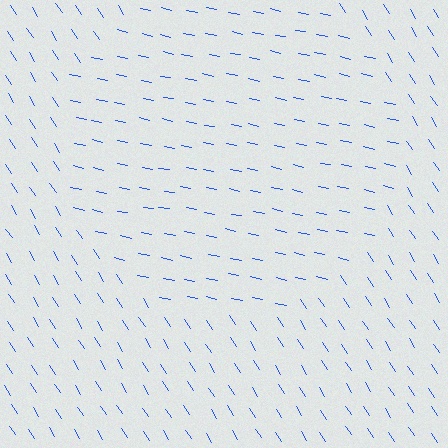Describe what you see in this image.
The image is filled with small blue line segments. A circle region in the image has lines oriented differently from the surrounding lines, creating a visible texture boundary.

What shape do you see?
I see a circle.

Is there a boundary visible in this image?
Yes, there is a texture boundary formed by a change in line orientation.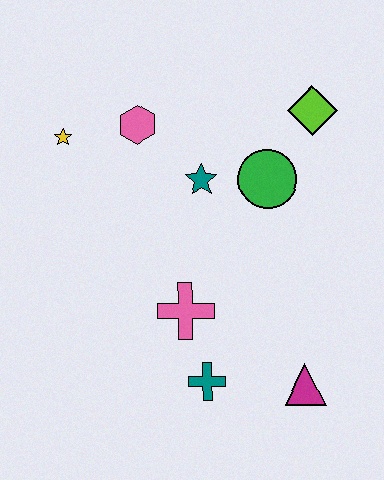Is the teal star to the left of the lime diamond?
Yes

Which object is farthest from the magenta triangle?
The yellow star is farthest from the magenta triangle.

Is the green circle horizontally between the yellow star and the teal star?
No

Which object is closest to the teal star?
The green circle is closest to the teal star.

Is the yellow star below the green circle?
No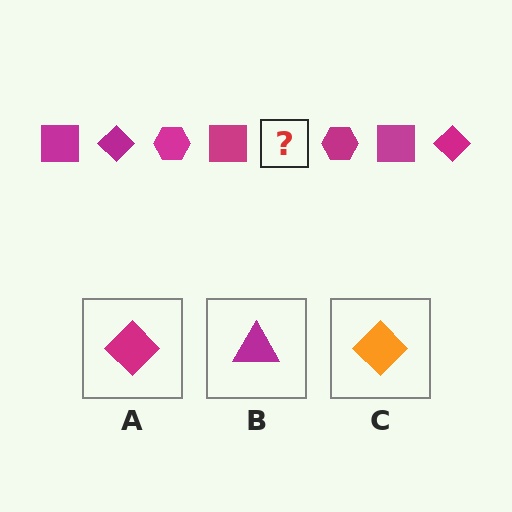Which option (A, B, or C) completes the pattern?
A.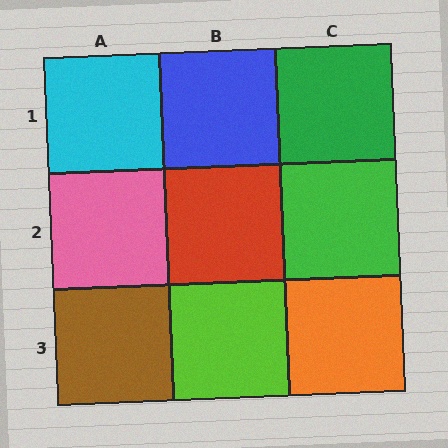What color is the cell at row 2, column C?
Green.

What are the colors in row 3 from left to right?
Brown, lime, orange.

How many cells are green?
2 cells are green.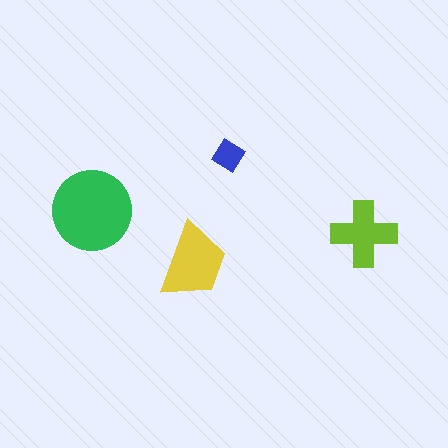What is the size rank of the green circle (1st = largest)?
1st.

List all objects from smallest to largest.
The blue diamond, the lime cross, the yellow trapezoid, the green circle.